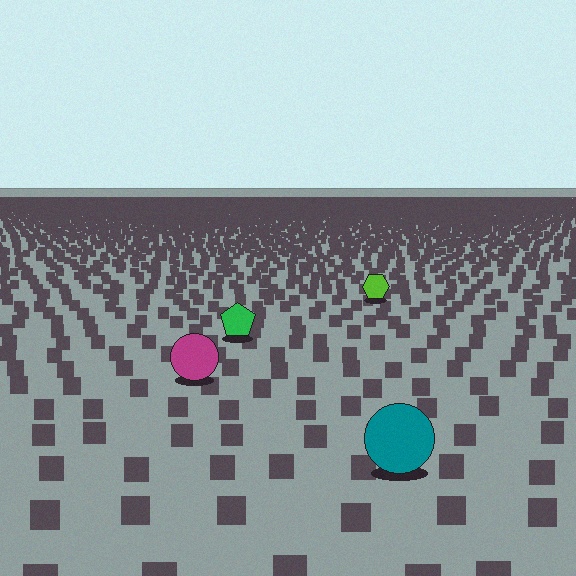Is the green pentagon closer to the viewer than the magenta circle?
No. The magenta circle is closer — you can tell from the texture gradient: the ground texture is coarser near it.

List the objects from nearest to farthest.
From nearest to farthest: the teal circle, the magenta circle, the green pentagon, the lime hexagon.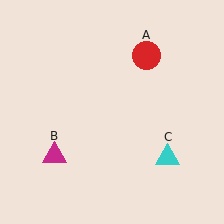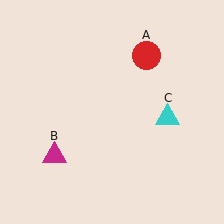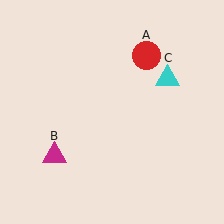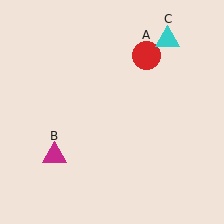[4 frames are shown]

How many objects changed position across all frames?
1 object changed position: cyan triangle (object C).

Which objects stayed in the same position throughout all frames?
Red circle (object A) and magenta triangle (object B) remained stationary.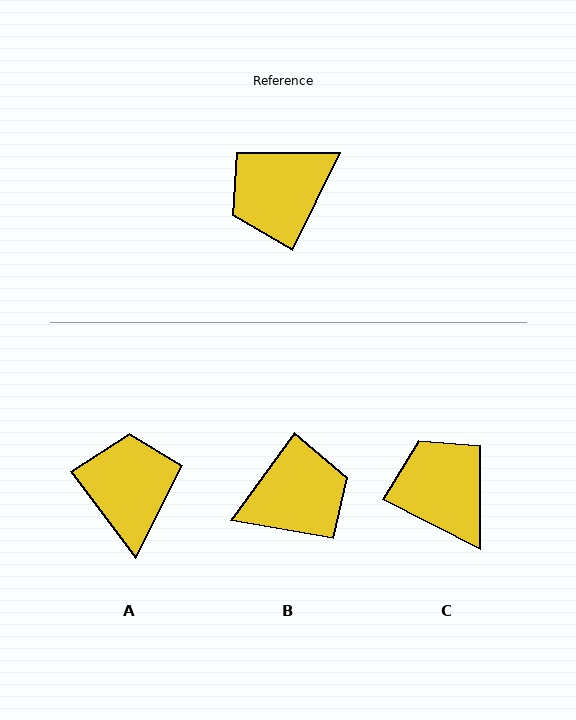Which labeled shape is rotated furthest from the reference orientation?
B, about 170 degrees away.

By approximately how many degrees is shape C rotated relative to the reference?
Approximately 91 degrees clockwise.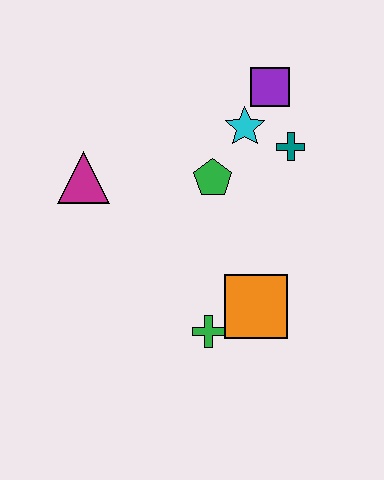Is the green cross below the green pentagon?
Yes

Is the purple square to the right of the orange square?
Yes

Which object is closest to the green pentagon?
The cyan star is closest to the green pentagon.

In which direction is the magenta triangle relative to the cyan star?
The magenta triangle is to the left of the cyan star.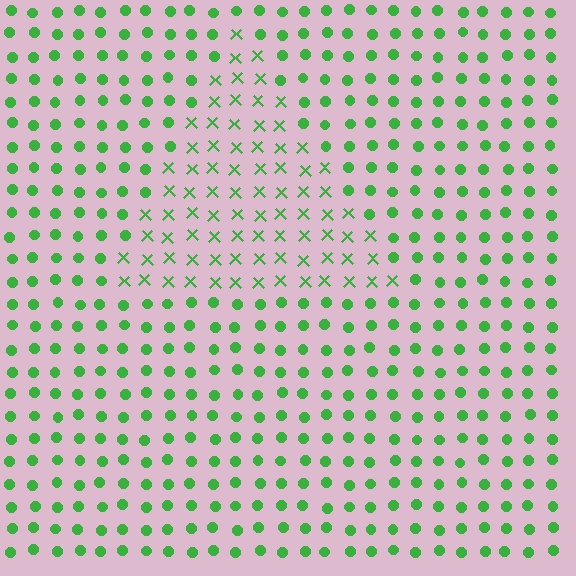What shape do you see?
I see a triangle.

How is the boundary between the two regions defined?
The boundary is defined by a change in element shape: X marks inside vs. circles outside. All elements share the same color and spacing.